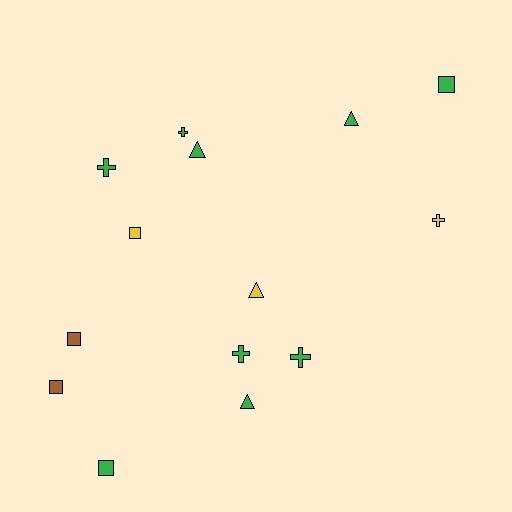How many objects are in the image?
There are 14 objects.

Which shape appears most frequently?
Cross, with 5 objects.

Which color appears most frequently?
Green, with 9 objects.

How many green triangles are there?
There are 3 green triangles.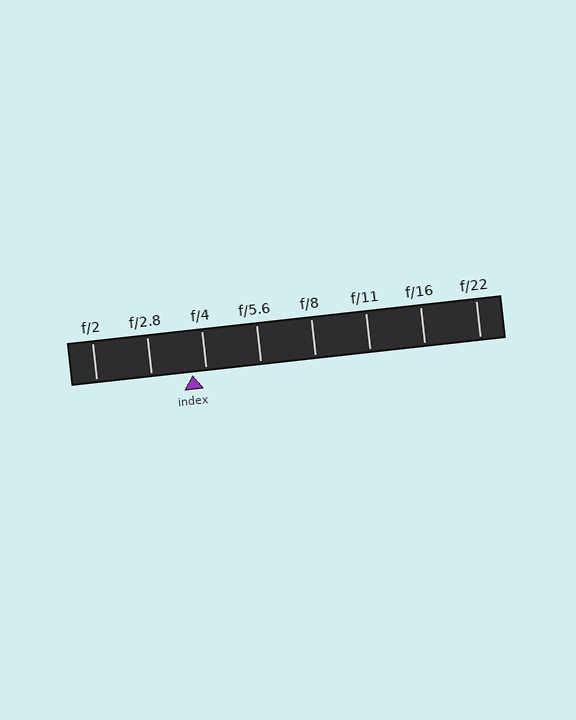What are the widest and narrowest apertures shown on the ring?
The widest aperture shown is f/2 and the narrowest is f/22.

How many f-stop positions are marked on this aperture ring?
There are 8 f-stop positions marked.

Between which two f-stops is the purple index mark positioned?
The index mark is between f/2.8 and f/4.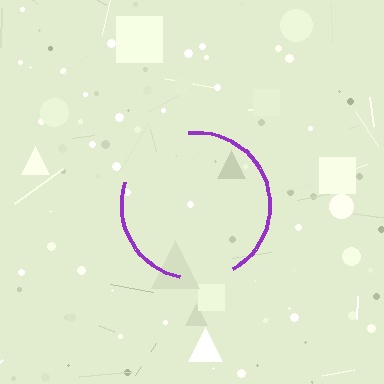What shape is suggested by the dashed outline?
The dashed outline suggests a circle.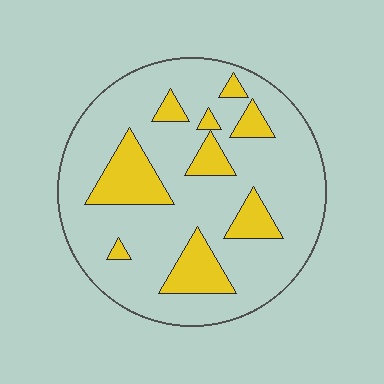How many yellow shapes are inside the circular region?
9.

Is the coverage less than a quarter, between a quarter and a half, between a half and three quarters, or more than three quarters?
Less than a quarter.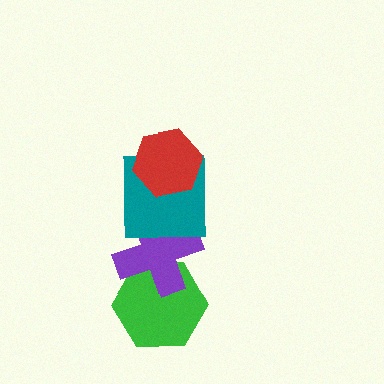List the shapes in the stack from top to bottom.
From top to bottom: the red hexagon, the teal square, the purple cross, the green hexagon.